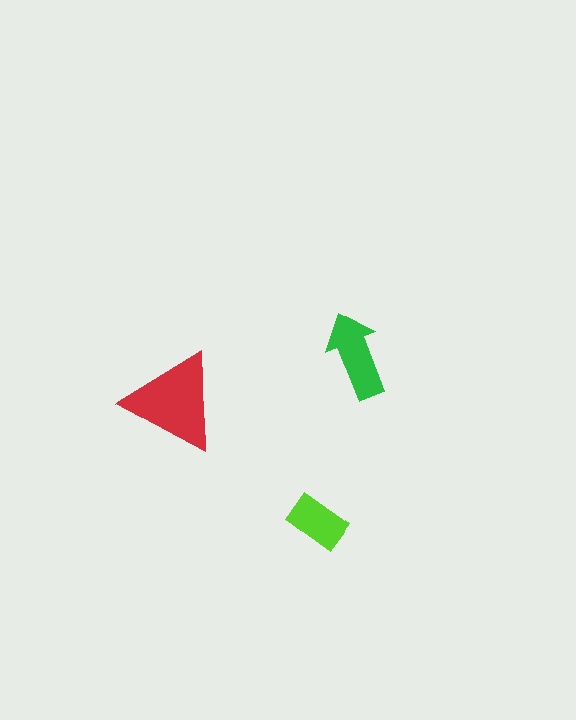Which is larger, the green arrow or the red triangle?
The red triangle.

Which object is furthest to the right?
The green arrow is rightmost.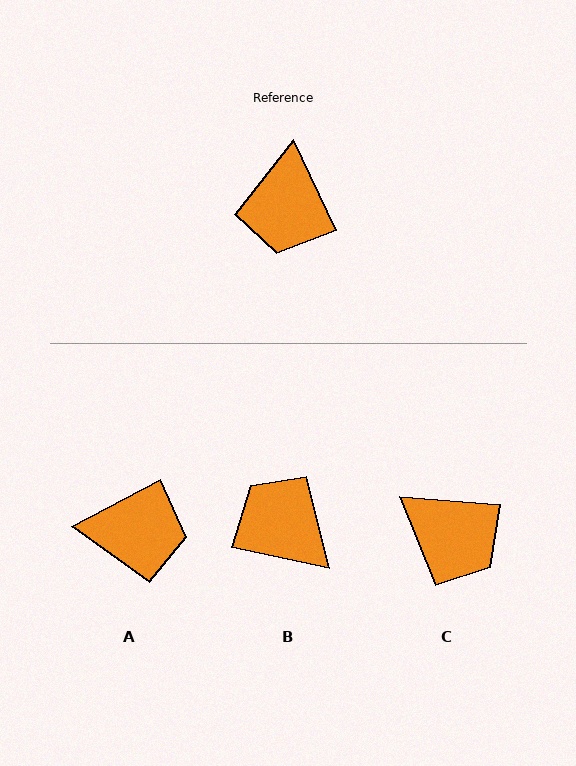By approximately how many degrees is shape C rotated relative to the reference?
Approximately 60 degrees counter-clockwise.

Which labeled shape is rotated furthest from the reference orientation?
B, about 128 degrees away.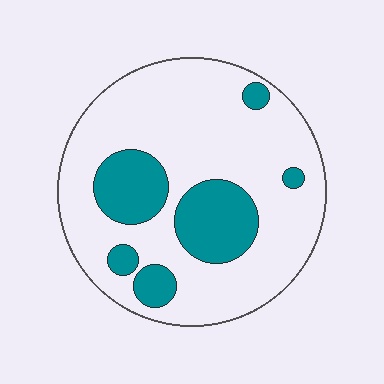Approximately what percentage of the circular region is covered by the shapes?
Approximately 25%.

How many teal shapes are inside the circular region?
6.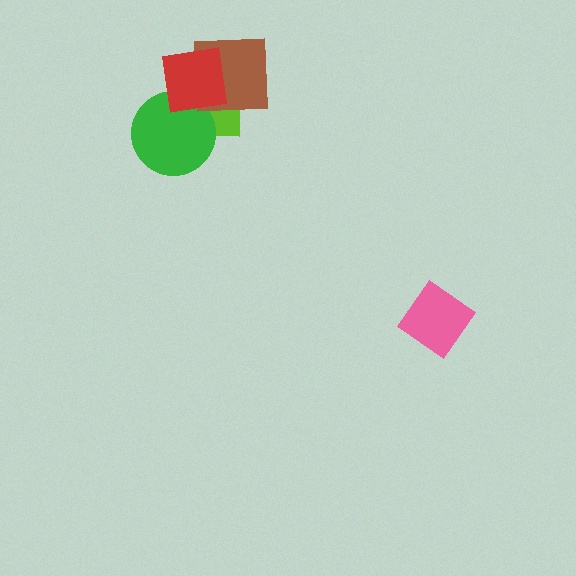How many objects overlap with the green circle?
2 objects overlap with the green circle.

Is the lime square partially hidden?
Yes, it is partially covered by another shape.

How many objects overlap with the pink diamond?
0 objects overlap with the pink diamond.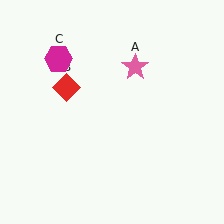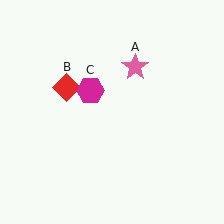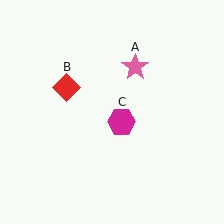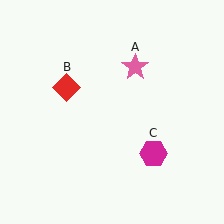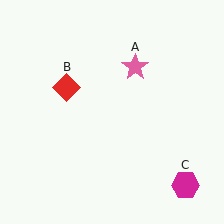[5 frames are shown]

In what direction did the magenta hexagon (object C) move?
The magenta hexagon (object C) moved down and to the right.